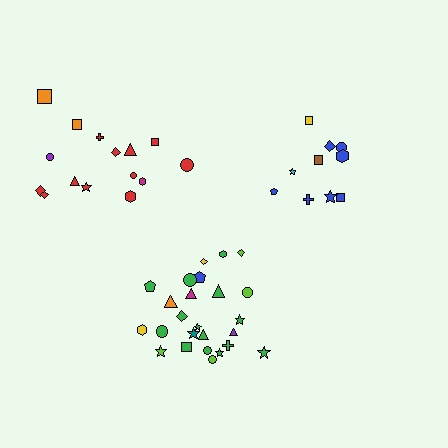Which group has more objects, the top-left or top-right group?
The top-left group.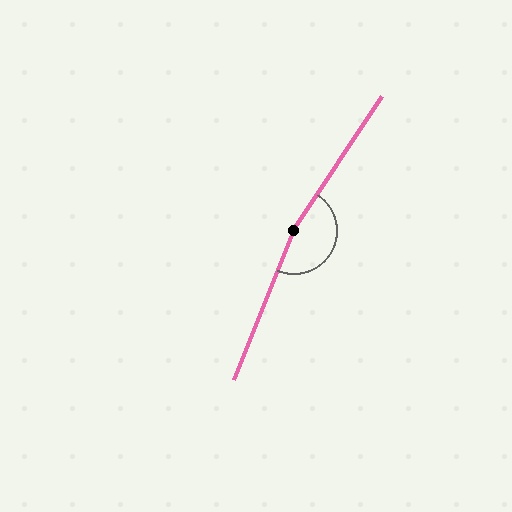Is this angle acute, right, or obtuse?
It is obtuse.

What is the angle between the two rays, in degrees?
Approximately 168 degrees.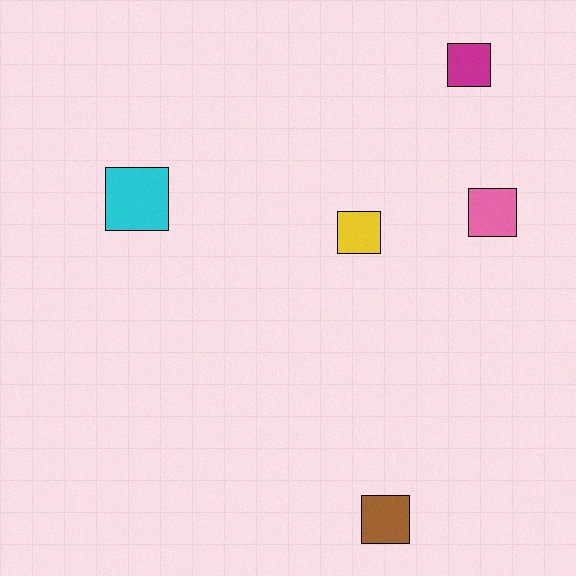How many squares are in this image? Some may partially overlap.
There are 5 squares.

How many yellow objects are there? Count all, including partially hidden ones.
There is 1 yellow object.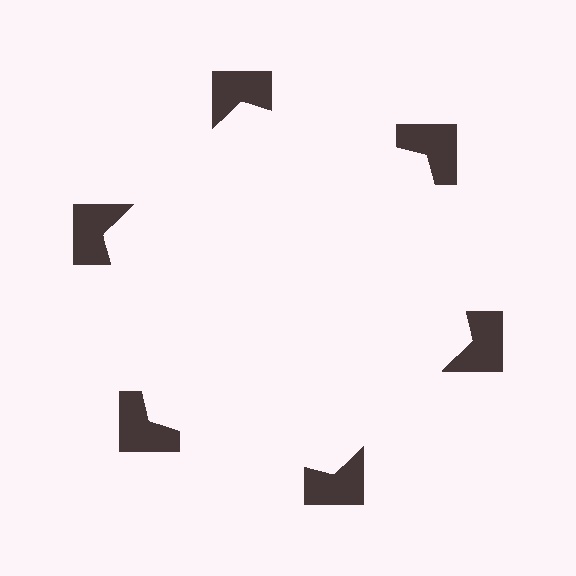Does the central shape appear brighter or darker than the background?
It typically appears slightly brighter than the background, even though no actual brightness change is drawn.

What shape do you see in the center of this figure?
An illusory hexagon — its edges are inferred from the aligned wedge cuts in the notched squares, not physically drawn.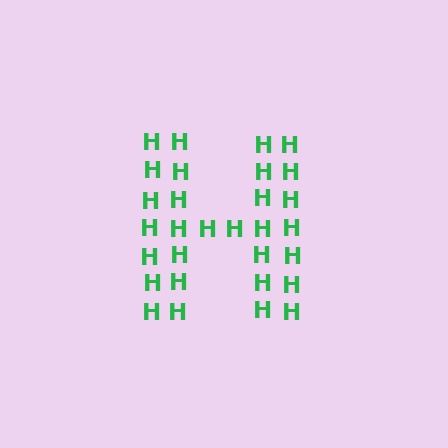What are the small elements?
The small elements are letter H's.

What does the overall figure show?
The overall figure shows the letter H.